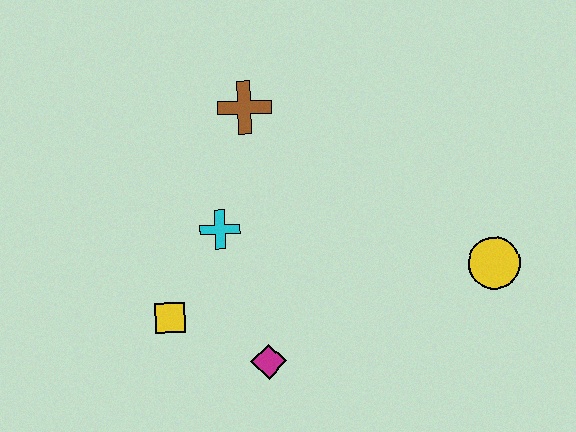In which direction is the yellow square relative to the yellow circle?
The yellow square is to the left of the yellow circle.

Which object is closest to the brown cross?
The cyan cross is closest to the brown cross.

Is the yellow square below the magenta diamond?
No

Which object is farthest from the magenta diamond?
The brown cross is farthest from the magenta diamond.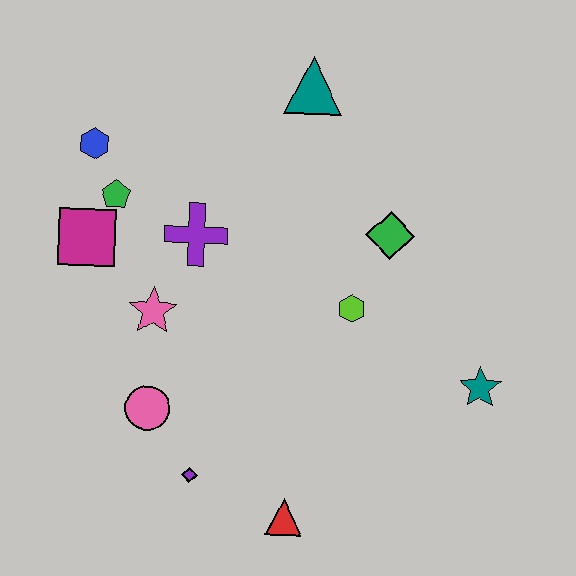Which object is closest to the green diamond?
The lime hexagon is closest to the green diamond.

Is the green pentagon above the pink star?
Yes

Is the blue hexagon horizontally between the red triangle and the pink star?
No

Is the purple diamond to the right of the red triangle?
No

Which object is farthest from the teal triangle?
The red triangle is farthest from the teal triangle.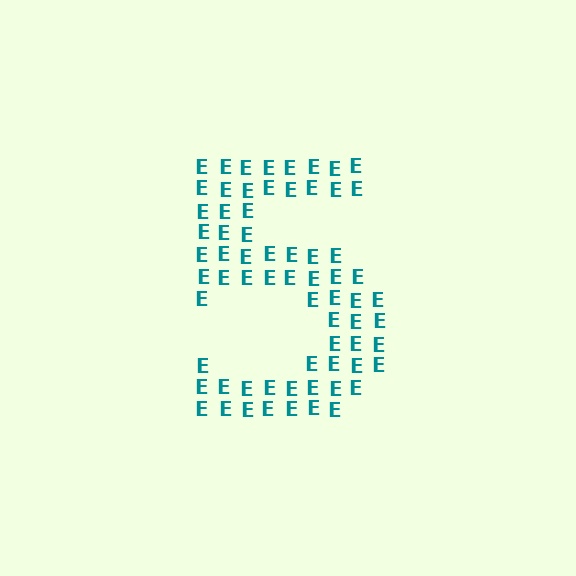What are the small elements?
The small elements are letter E's.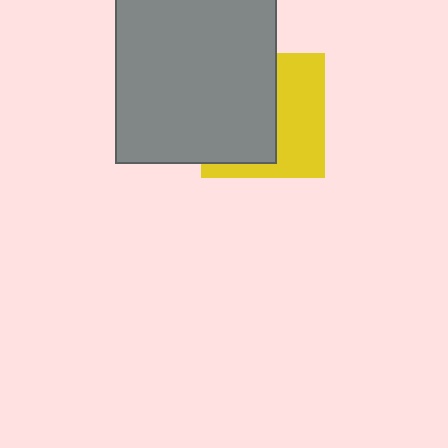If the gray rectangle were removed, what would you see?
You would see the complete yellow square.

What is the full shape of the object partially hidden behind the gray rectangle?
The partially hidden object is a yellow square.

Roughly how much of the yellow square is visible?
About half of it is visible (roughly 46%).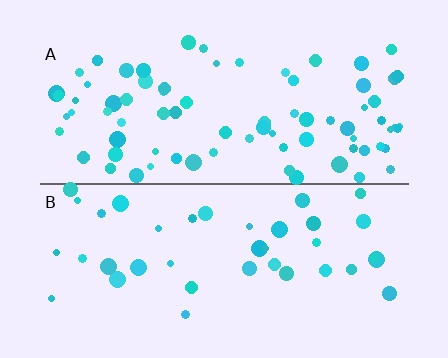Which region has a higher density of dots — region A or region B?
A (the top).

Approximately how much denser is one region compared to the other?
Approximately 2.0× — region A over region B.